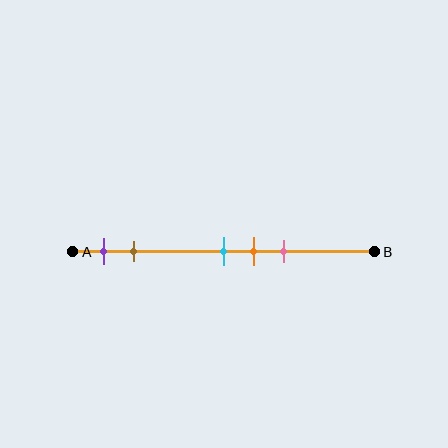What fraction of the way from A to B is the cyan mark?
The cyan mark is approximately 50% (0.5) of the way from A to B.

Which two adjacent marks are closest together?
The cyan and orange marks are the closest adjacent pair.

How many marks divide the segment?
There are 5 marks dividing the segment.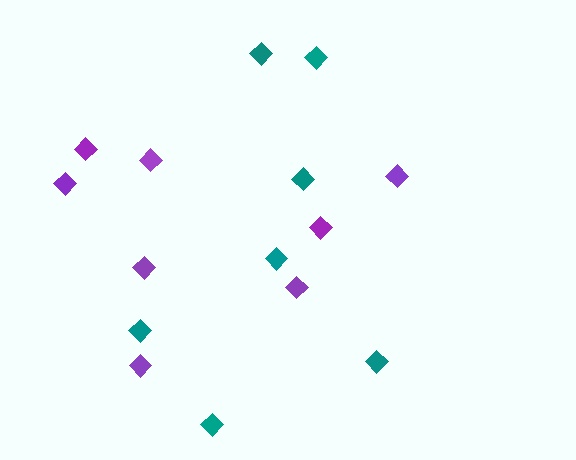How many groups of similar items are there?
There are 2 groups: one group of teal diamonds (7) and one group of purple diamonds (8).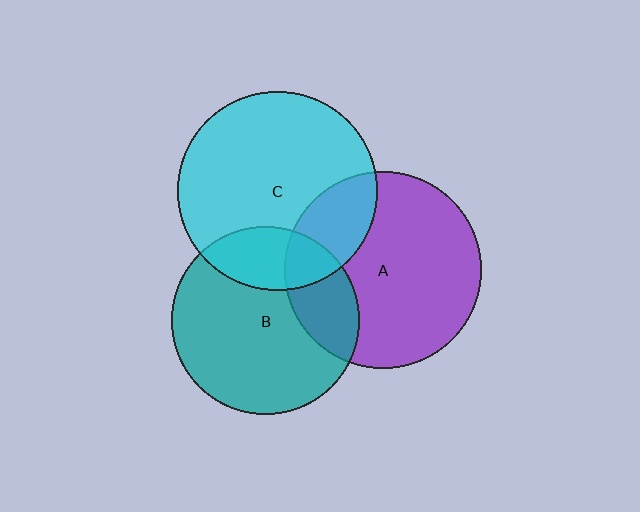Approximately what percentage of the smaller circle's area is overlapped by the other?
Approximately 25%.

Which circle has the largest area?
Circle C (cyan).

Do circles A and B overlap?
Yes.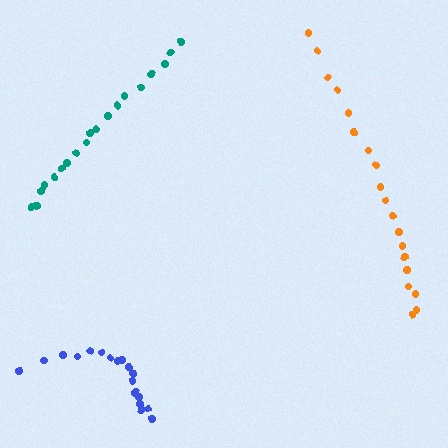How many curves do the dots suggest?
There are 3 distinct paths.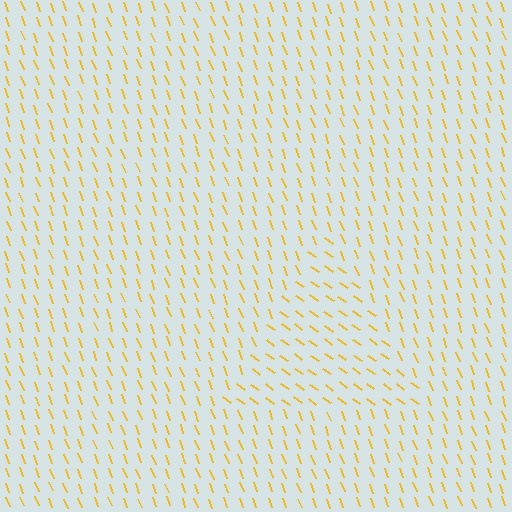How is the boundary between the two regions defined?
The boundary is defined purely by a change in line orientation (approximately 35 degrees difference). All lines are the same color and thickness.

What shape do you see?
I see a triangle.